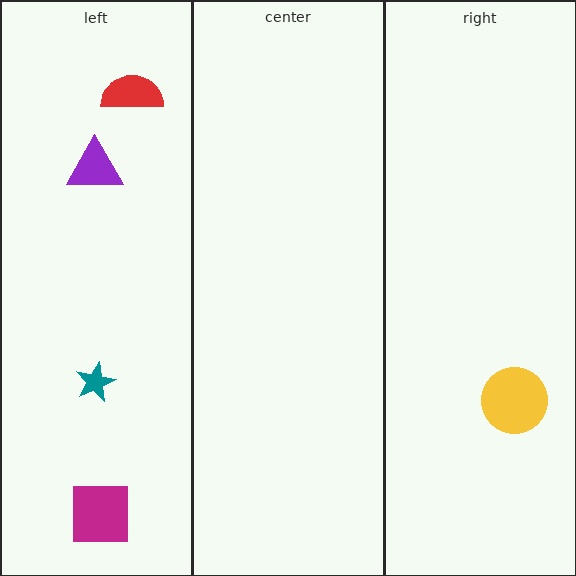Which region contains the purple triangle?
The left region.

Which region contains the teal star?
The left region.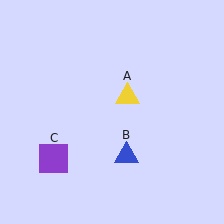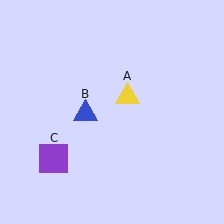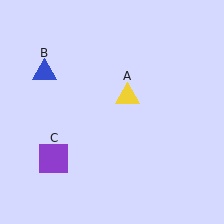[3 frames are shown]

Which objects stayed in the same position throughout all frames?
Yellow triangle (object A) and purple square (object C) remained stationary.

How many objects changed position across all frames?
1 object changed position: blue triangle (object B).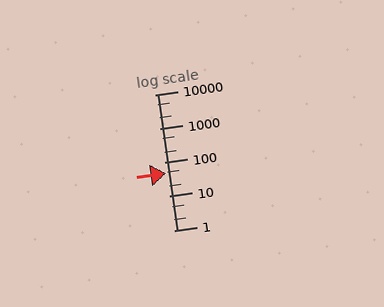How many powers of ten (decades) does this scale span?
The scale spans 4 decades, from 1 to 10000.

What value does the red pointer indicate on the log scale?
The pointer indicates approximately 49.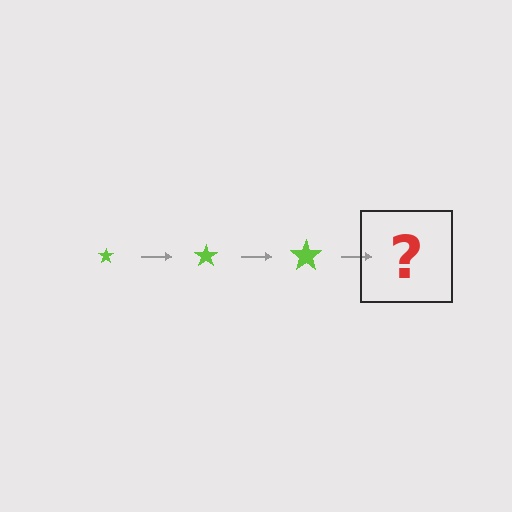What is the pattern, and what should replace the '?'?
The pattern is that the star gets progressively larger each step. The '?' should be a lime star, larger than the previous one.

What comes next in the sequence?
The next element should be a lime star, larger than the previous one.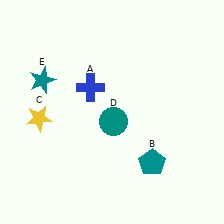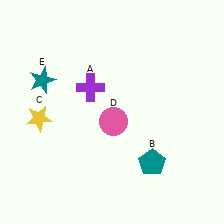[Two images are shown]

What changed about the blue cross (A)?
In Image 1, A is blue. In Image 2, it changed to purple.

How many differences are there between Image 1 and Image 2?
There are 2 differences between the two images.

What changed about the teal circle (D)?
In Image 1, D is teal. In Image 2, it changed to pink.